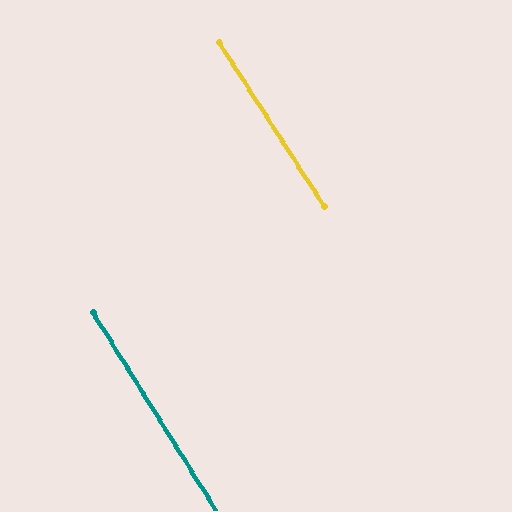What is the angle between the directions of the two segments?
Approximately 1 degree.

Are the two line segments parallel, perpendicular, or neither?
Parallel — their directions differ by only 0.8°.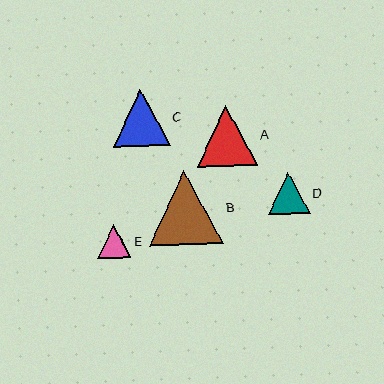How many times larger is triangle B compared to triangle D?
Triangle B is approximately 1.8 times the size of triangle D.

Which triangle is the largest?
Triangle B is the largest with a size of approximately 74 pixels.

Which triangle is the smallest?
Triangle E is the smallest with a size of approximately 33 pixels.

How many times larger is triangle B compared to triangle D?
Triangle B is approximately 1.8 times the size of triangle D.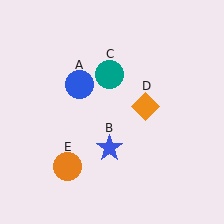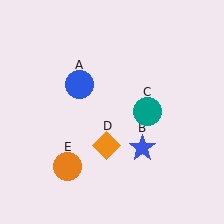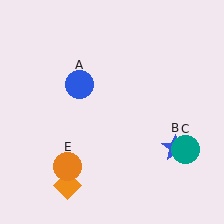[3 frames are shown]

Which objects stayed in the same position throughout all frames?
Blue circle (object A) and orange circle (object E) remained stationary.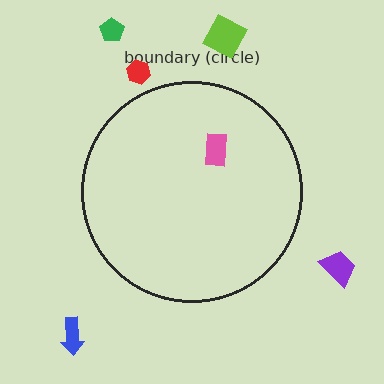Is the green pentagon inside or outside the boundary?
Outside.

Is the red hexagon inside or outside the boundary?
Outside.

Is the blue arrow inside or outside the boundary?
Outside.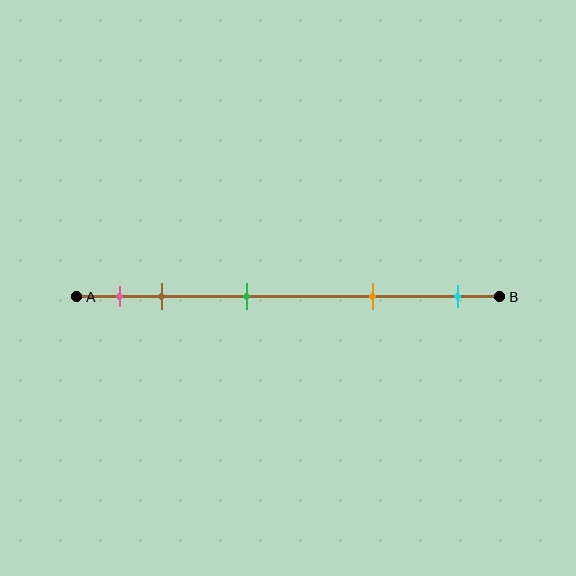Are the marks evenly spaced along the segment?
No, the marks are not evenly spaced.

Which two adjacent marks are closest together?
The pink and brown marks are the closest adjacent pair.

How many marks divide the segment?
There are 5 marks dividing the segment.